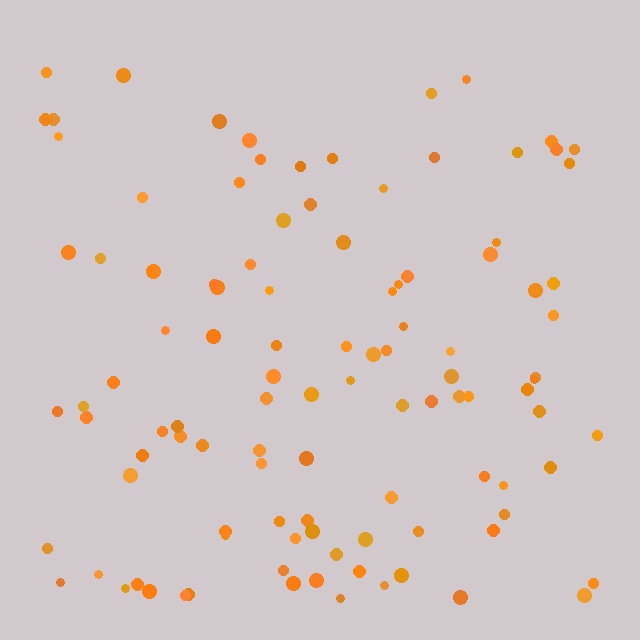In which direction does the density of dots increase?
From top to bottom, with the bottom side densest.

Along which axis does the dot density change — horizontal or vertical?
Vertical.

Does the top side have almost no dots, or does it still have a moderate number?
Still a moderate number, just noticeably fewer than the bottom.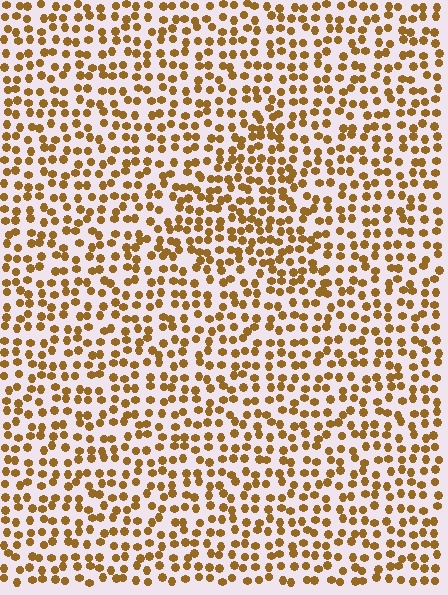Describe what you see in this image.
The image contains small brown elements arranged at two different densities. A triangle-shaped region is visible where the elements are more densely packed than the surrounding area.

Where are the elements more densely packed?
The elements are more densely packed inside the triangle boundary.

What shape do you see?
I see a triangle.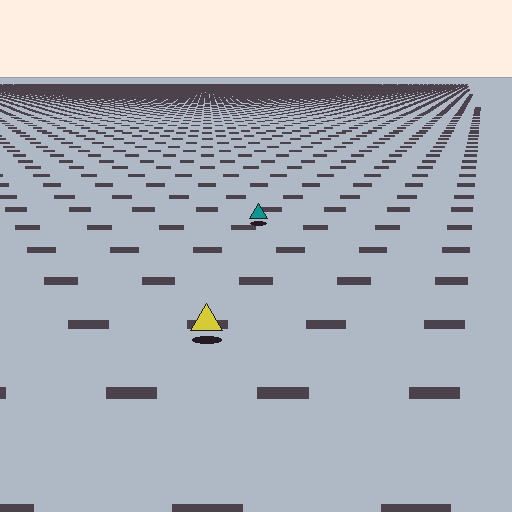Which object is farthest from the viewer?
The teal triangle is farthest from the viewer. It appears smaller and the ground texture around it is denser.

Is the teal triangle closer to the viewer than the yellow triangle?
No. The yellow triangle is closer — you can tell from the texture gradient: the ground texture is coarser near it.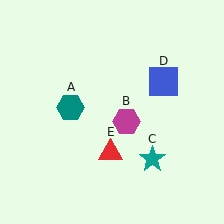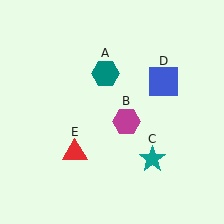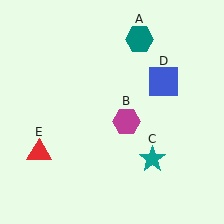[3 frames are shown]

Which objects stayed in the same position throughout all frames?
Magenta hexagon (object B) and teal star (object C) and blue square (object D) remained stationary.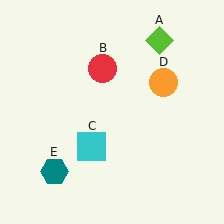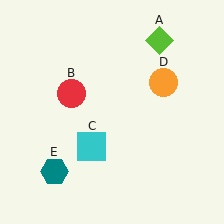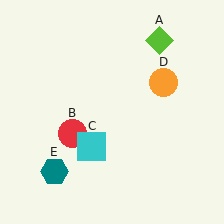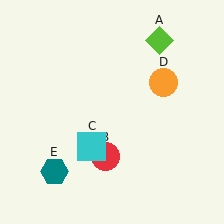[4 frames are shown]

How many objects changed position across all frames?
1 object changed position: red circle (object B).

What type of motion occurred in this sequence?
The red circle (object B) rotated counterclockwise around the center of the scene.